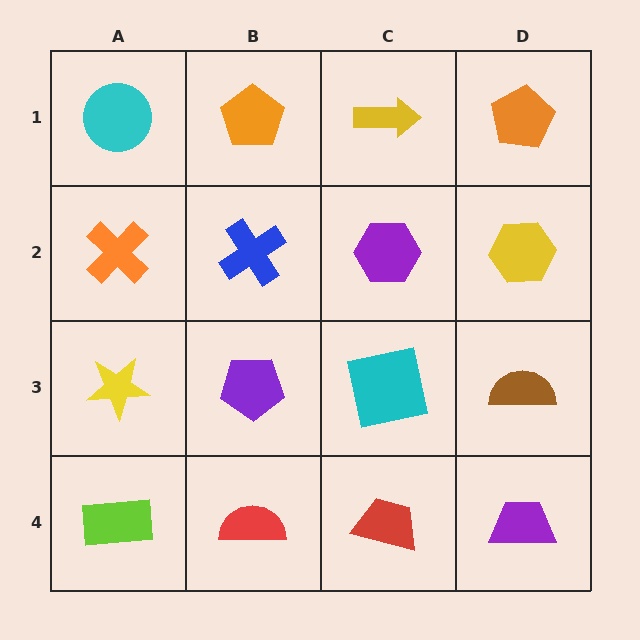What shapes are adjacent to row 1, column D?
A yellow hexagon (row 2, column D), a yellow arrow (row 1, column C).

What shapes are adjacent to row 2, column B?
An orange pentagon (row 1, column B), a purple pentagon (row 3, column B), an orange cross (row 2, column A), a purple hexagon (row 2, column C).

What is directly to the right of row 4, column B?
A red trapezoid.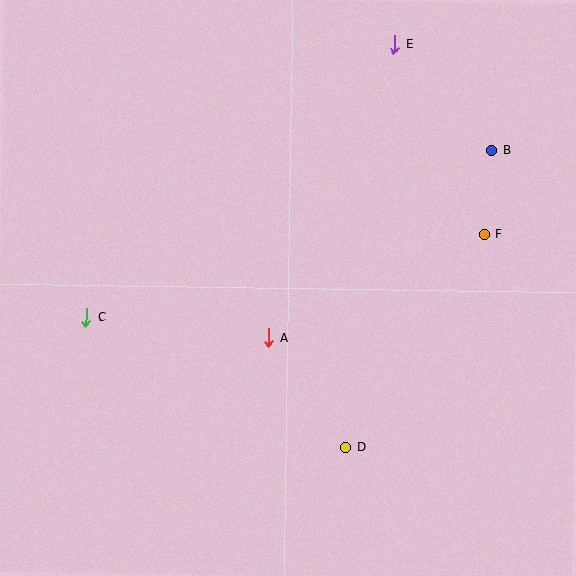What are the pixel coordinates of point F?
Point F is at (484, 234).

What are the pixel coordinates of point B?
Point B is at (492, 150).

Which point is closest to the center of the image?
Point A at (269, 337) is closest to the center.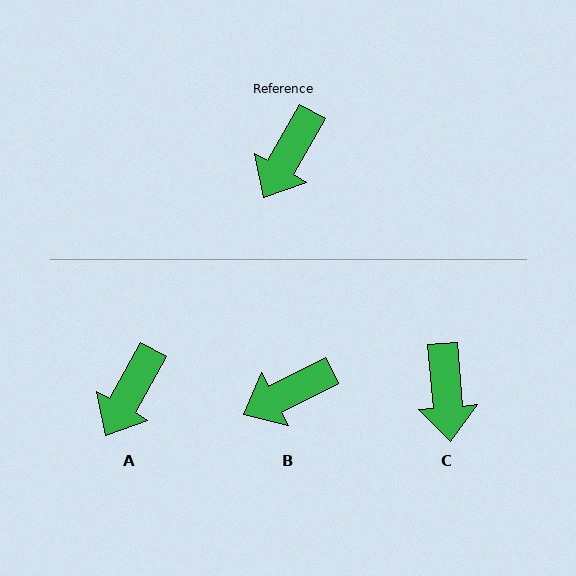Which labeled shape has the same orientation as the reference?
A.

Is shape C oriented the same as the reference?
No, it is off by about 34 degrees.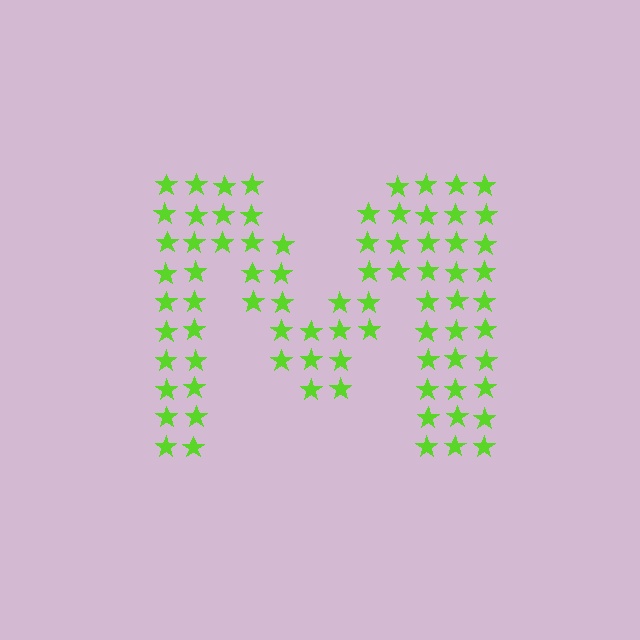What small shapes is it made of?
It is made of small stars.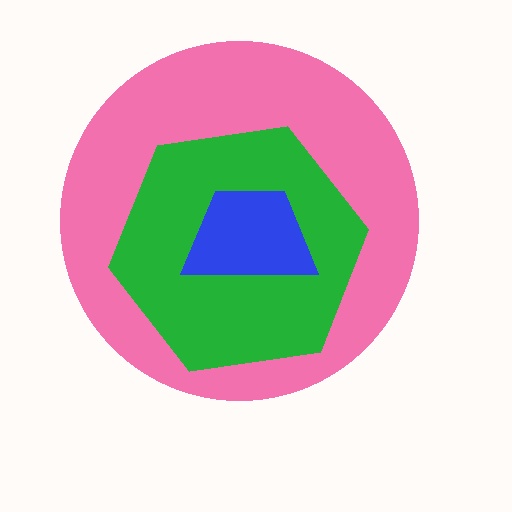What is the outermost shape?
The pink circle.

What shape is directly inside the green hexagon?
The blue trapezoid.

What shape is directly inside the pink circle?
The green hexagon.